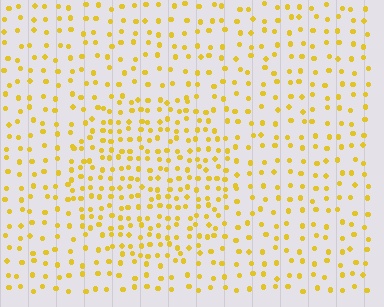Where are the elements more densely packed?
The elements are more densely packed inside the circle boundary.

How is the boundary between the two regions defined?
The boundary is defined by a change in element density (approximately 1.8x ratio). All elements are the same color, size, and shape.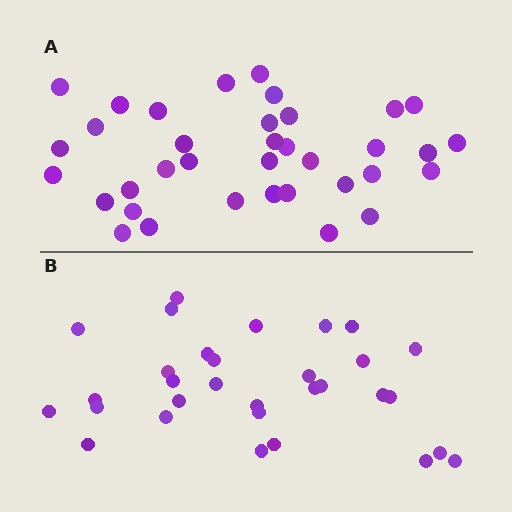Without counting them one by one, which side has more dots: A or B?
Region A (the top region) has more dots.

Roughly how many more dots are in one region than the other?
Region A has about 5 more dots than region B.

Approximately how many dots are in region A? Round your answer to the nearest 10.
About 40 dots. (The exact count is 36, which rounds to 40.)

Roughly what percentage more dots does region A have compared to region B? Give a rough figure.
About 15% more.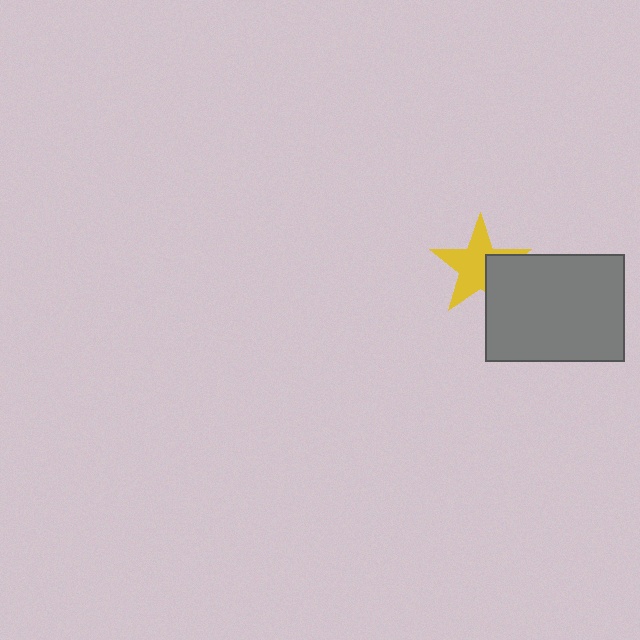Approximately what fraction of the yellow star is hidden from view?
Roughly 32% of the yellow star is hidden behind the gray rectangle.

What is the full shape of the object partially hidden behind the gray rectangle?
The partially hidden object is a yellow star.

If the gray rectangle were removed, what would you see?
You would see the complete yellow star.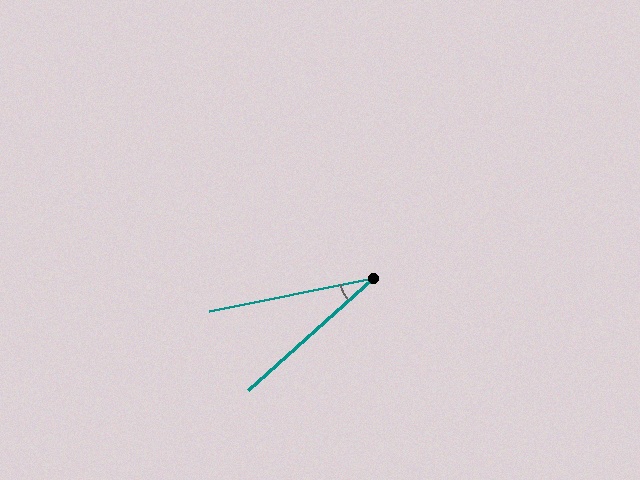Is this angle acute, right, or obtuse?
It is acute.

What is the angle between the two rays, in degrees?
Approximately 31 degrees.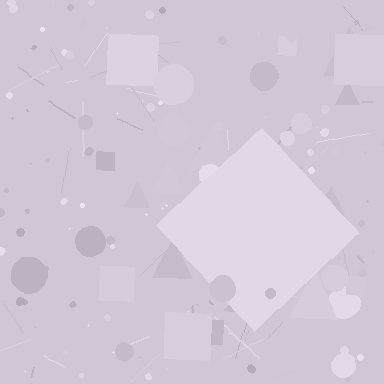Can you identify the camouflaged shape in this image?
The camouflaged shape is a diamond.